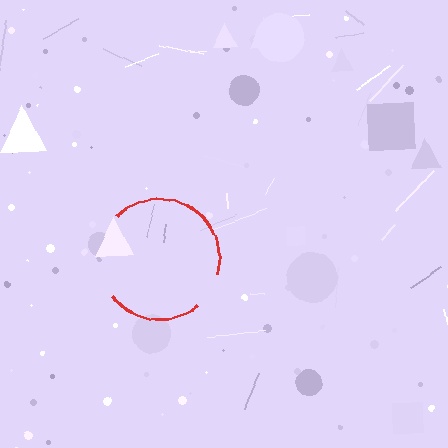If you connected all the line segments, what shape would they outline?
They would outline a circle.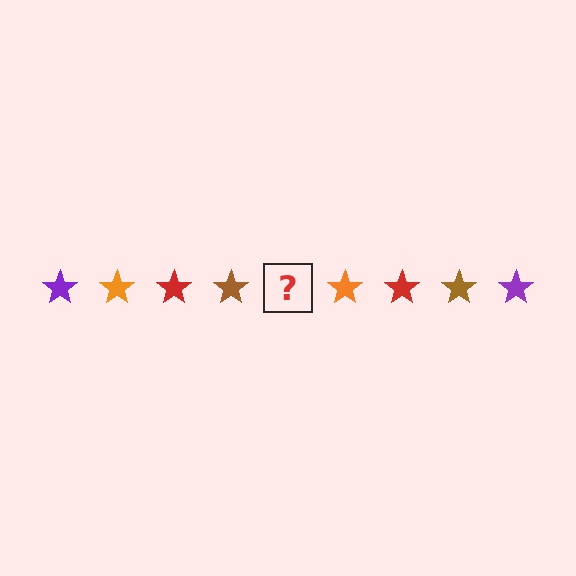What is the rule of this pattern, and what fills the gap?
The rule is that the pattern cycles through purple, orange, red, brown stars. The gap should be filled with a purple star.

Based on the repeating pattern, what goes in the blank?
The blank should be a purple star.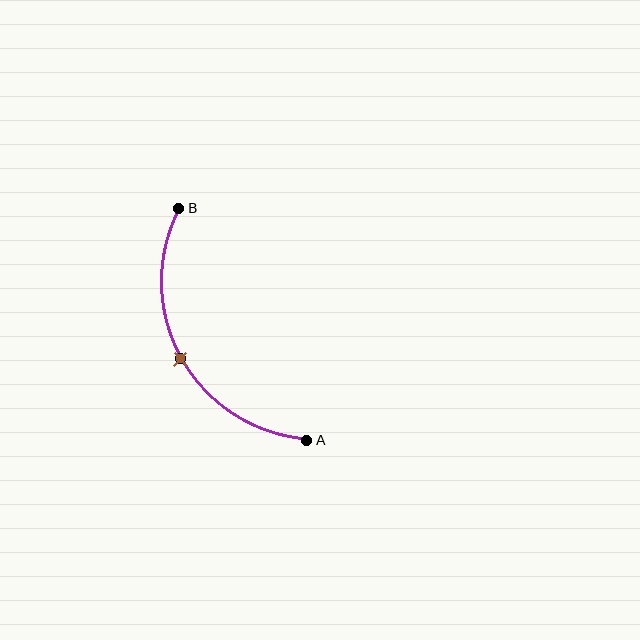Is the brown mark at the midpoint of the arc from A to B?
Yes. The brown mark lies on the arc at equal arc-length from both A and B — it is the arc midpoint.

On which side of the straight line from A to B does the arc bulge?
The arc bulges to the left of the straight line connecting A and B.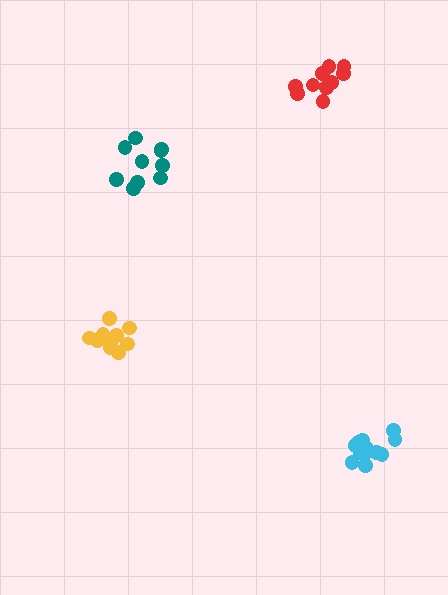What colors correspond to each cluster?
The clusters are colored: red, yellow, cyan, teal.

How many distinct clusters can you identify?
There are 4 distinct clusters.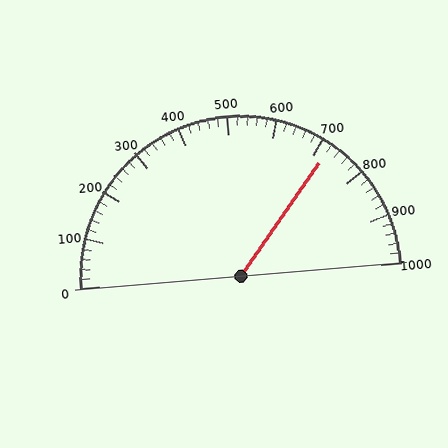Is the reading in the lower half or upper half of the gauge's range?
The reading is in the upper half of the range (0 to 1000).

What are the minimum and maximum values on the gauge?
The gauge ranges from 0 to 1000.